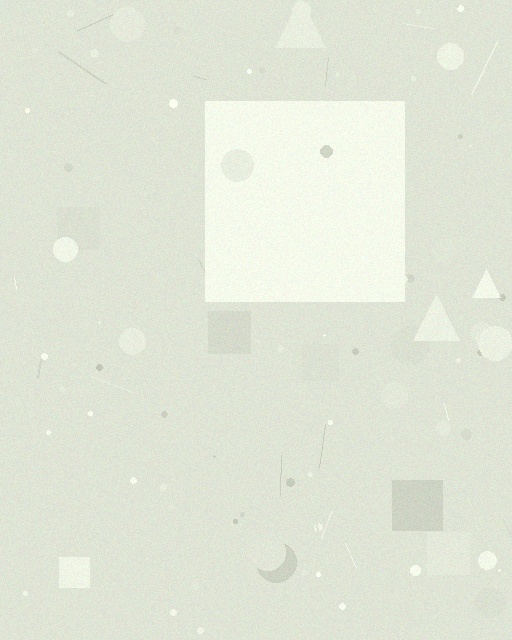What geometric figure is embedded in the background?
A square is embedded in the background.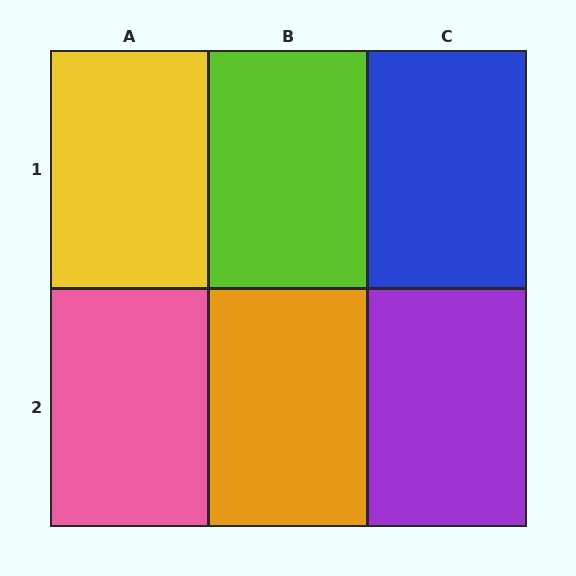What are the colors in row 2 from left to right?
Pink, orange, purple.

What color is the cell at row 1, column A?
Yellow.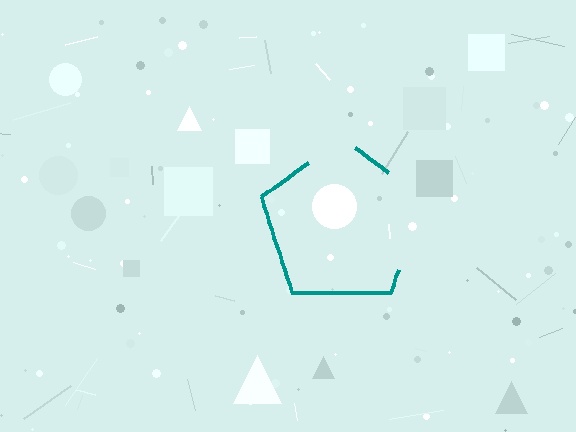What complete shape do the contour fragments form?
The contour fragments form a pentagon.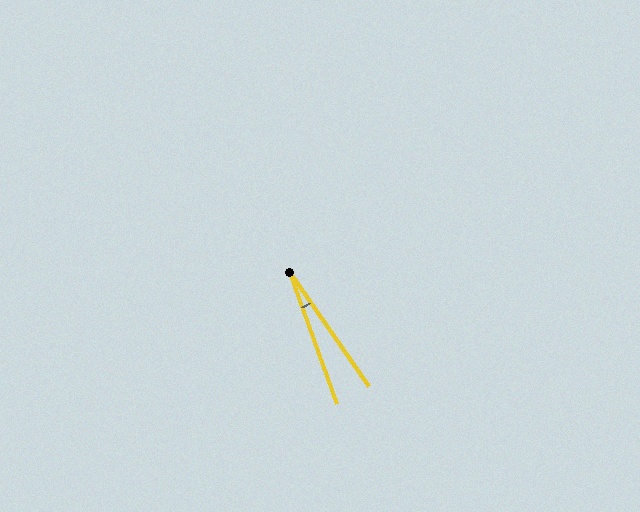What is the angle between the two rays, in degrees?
Approximately 15 degrees.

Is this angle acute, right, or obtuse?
It is acute.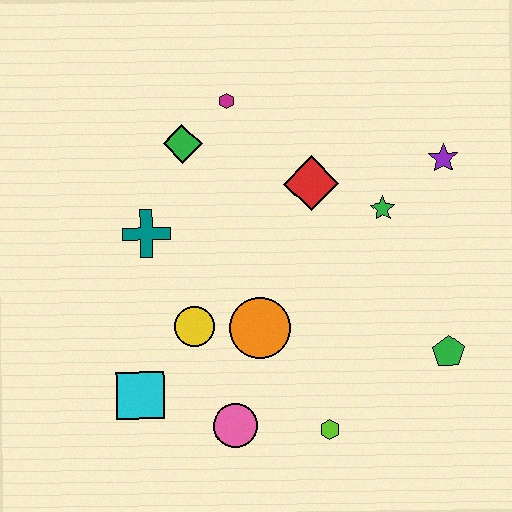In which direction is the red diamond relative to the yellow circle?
The red diamond is above the yellow circle.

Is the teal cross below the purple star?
Yes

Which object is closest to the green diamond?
The magenta hexagon is closest to the green diamond.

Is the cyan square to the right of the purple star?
No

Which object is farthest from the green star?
The cyan square is farthest from the green star.